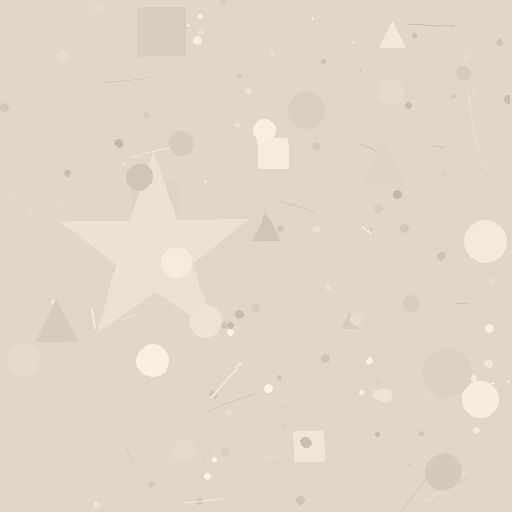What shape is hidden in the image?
A star is hidden in the image.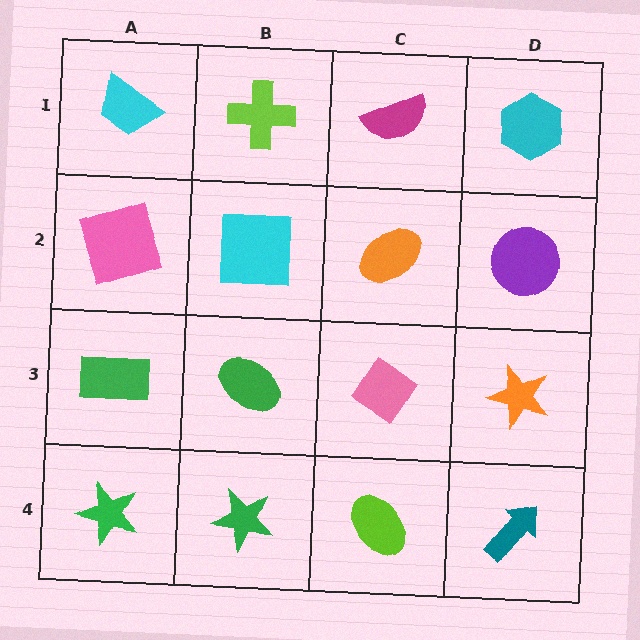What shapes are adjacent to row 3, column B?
A cyan square (row 2, column B), a green star (row 4, column B), a green rectangle (row 3, column A), a pink diamond (row 3, column C).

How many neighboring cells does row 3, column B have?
4.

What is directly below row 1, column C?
An orange ellipse.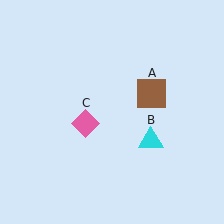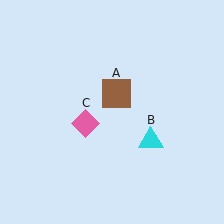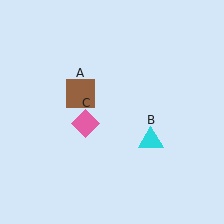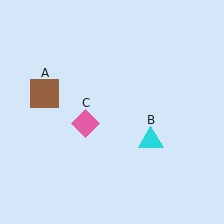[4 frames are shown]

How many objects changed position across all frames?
1 object changed position: brown square (object A).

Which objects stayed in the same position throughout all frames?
Cyan triangle (object B) and pink diamond (object C) remained stationary.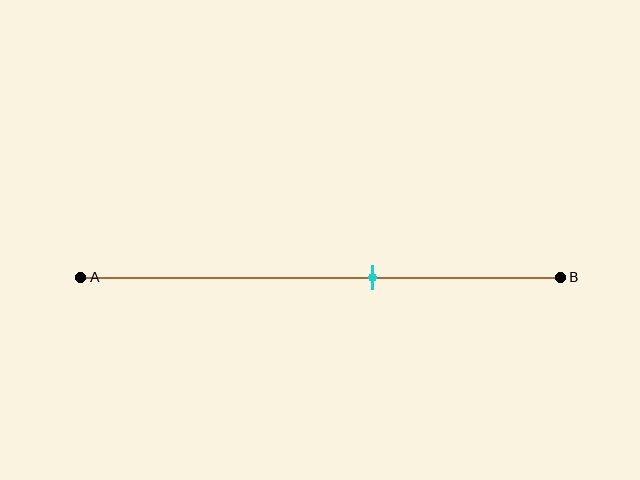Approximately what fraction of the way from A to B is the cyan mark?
The cyan mark is approximately 60% of the way from A to B.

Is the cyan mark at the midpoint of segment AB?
No, the mark is at about 60% from A, not at the 50% midpoint.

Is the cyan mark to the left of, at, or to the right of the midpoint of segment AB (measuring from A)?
The cyan mark is to the right of the midpoint of segment AB.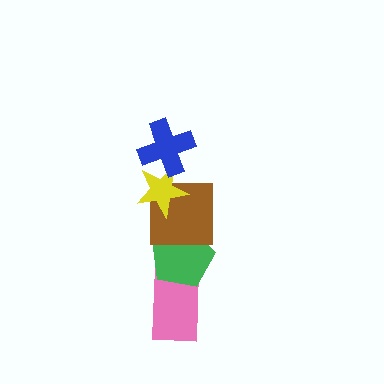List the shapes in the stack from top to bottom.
From top to bottom: the blue cross, the yellow star, the brown square, the green pentagon, the pink rectangle.